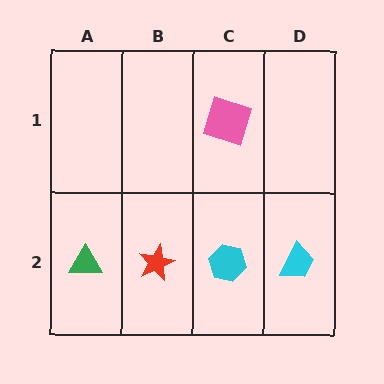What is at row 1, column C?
A pink square.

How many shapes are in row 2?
4 shapes.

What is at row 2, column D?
A cyan trapezoid.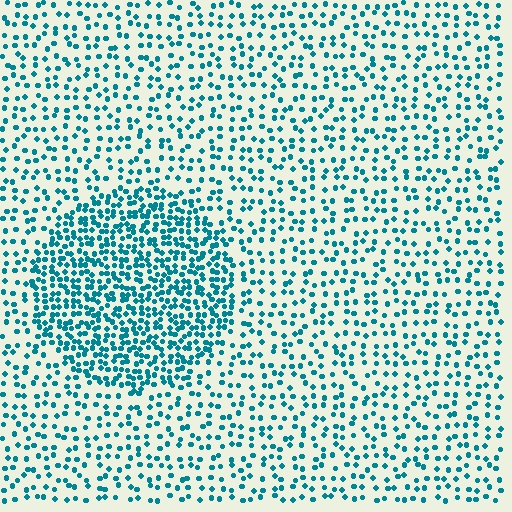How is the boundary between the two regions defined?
The boundary is defined by a change in element density (approximately 2.2x ratio). All elements are the same color, size, and shape.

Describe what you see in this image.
The image contains small teal elements arranged at two different densities. A circle-shaped region is visible where the elements are more densely packed than the surrounding area.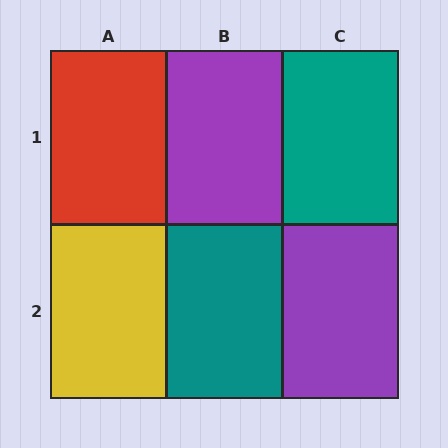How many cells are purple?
2 cells are purple.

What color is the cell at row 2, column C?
Purple.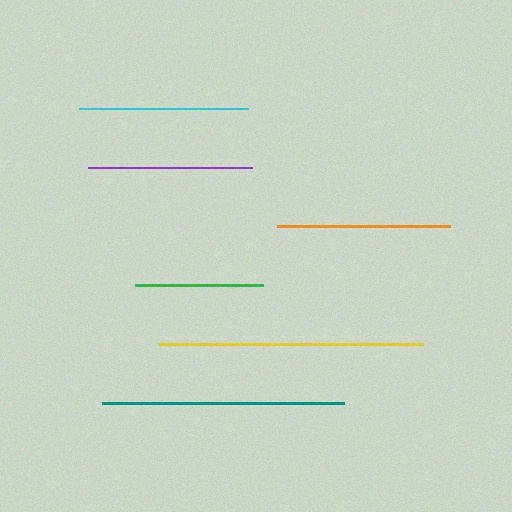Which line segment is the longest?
The yellow line is the longest at approximately 265 pixels.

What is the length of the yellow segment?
The yellow segment is approximately 265 pixels long.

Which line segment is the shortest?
The green line is the shortest at approximately 128 pixels.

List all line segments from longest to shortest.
From longest to shortest: yellow, teal, orange, cyan, purple, green.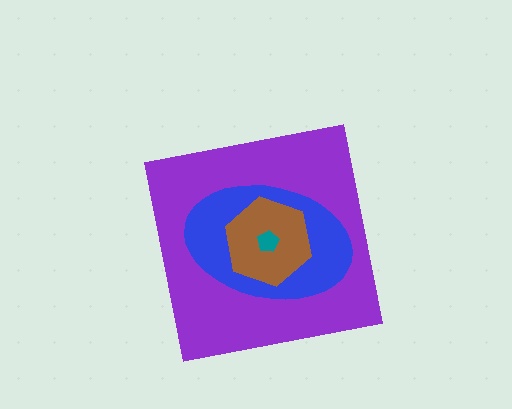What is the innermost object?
The teal pentagon.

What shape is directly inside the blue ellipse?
The brown hexagon.